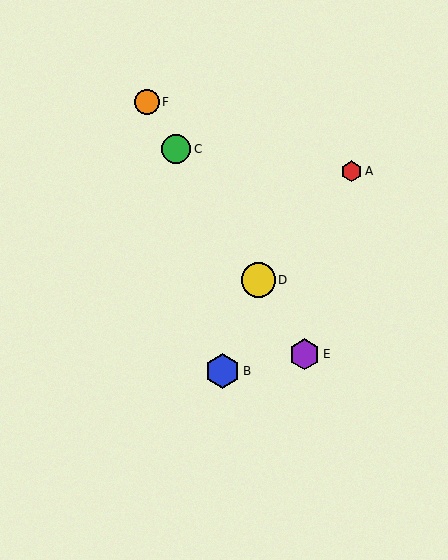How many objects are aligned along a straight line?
4 objects (C, D, E, F) are aligned along a straight line.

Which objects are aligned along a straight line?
Objects C, D, E, F are aligned along a straight line.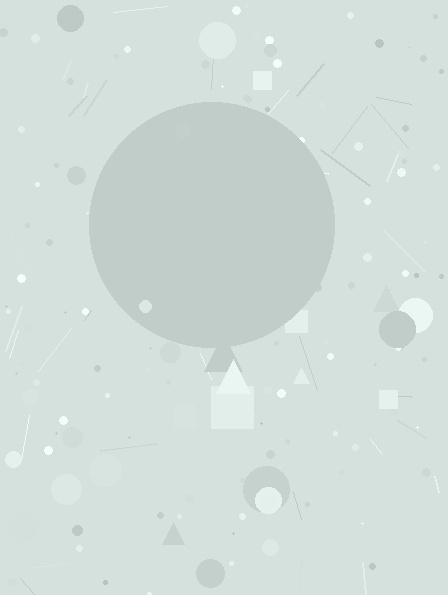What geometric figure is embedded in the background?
A circle is embedded in the background.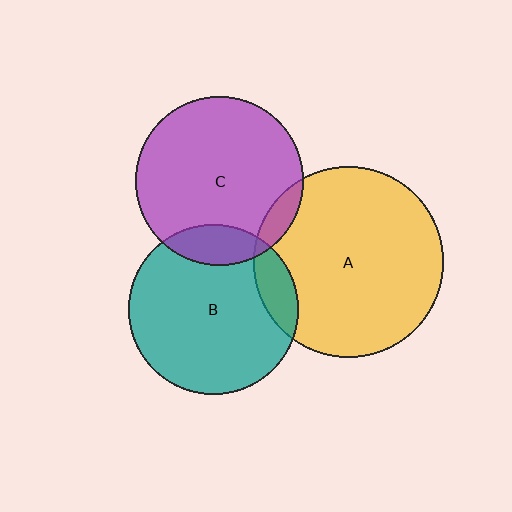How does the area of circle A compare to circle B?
Approximately 1.3 times.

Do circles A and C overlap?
Yes.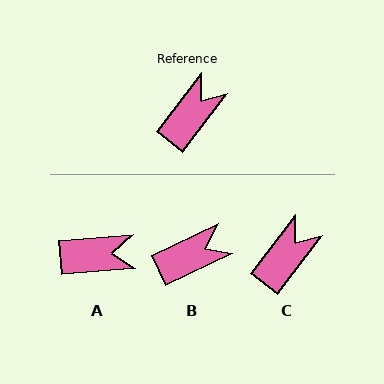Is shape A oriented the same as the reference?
No, it is off by about 48 degrees.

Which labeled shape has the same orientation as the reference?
C.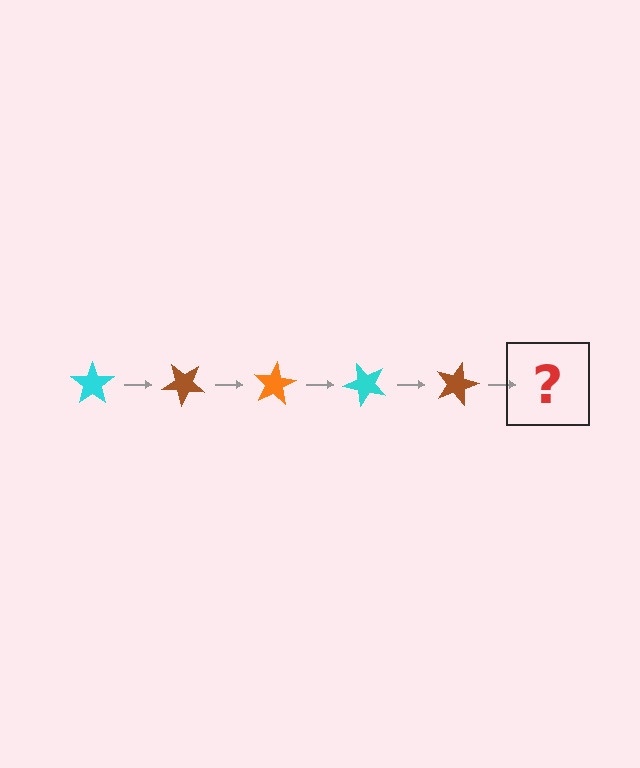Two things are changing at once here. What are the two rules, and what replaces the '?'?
The two rules are that it rotates 40 degrees each step and the color cycles through cyan, brown, and orange. The '?' should be an orange star, rotated 200 degrees from the start.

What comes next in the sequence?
The next element should be an orange star, rotated 200 degrees from the start.